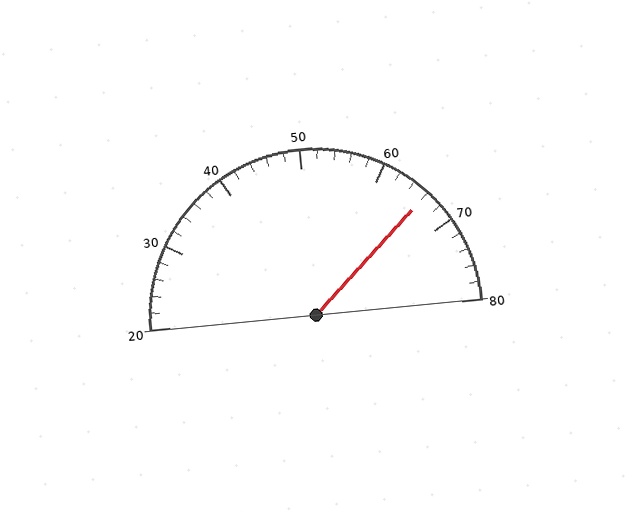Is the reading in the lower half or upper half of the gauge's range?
The reading is in the upper half of the range (20 to 80).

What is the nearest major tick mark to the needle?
The nearest major tick mark is 70.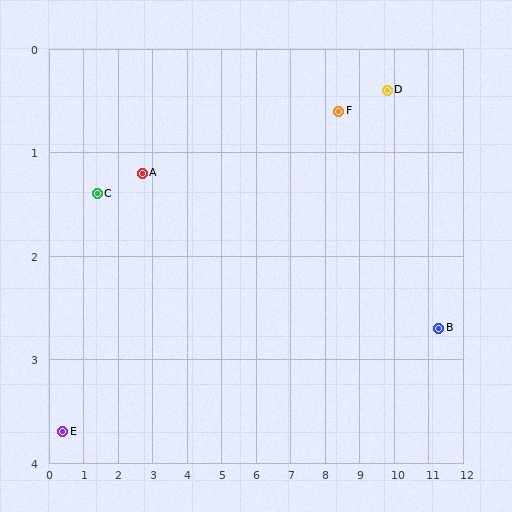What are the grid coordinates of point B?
Point B is at approximately (11.3, 2.7).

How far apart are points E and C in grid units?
Points E and C are about 2.5 grid units apart.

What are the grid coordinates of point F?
Point F is at approximately (8.4, 0.6).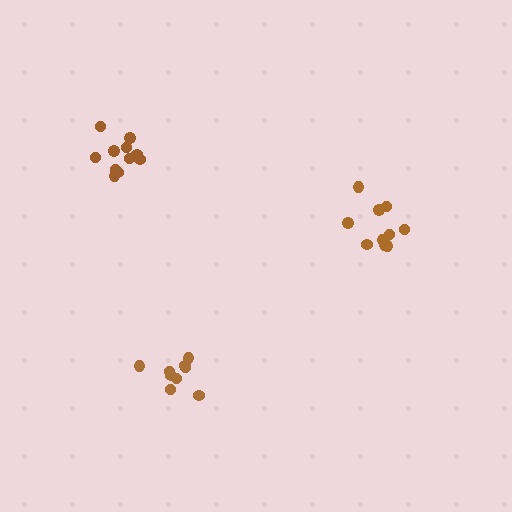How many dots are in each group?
Group 1: 9 dots, Group 2: 11 dots, Group 3: 10 dots (30 total).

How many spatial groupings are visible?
There are 3 spatial groupings.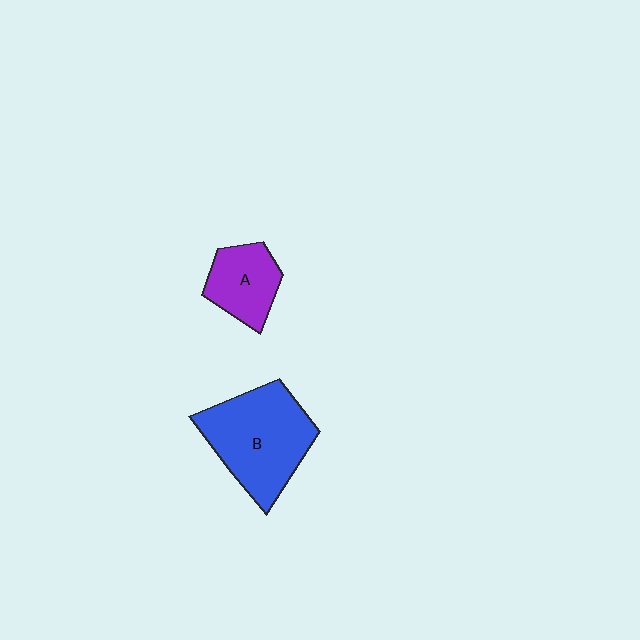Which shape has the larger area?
Shape B (blue).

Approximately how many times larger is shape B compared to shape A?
Approximately 1.9 times.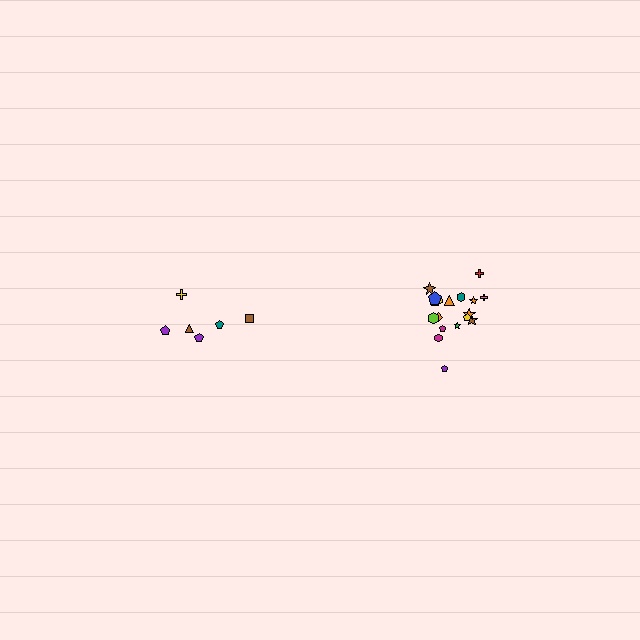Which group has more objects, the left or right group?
The right group.